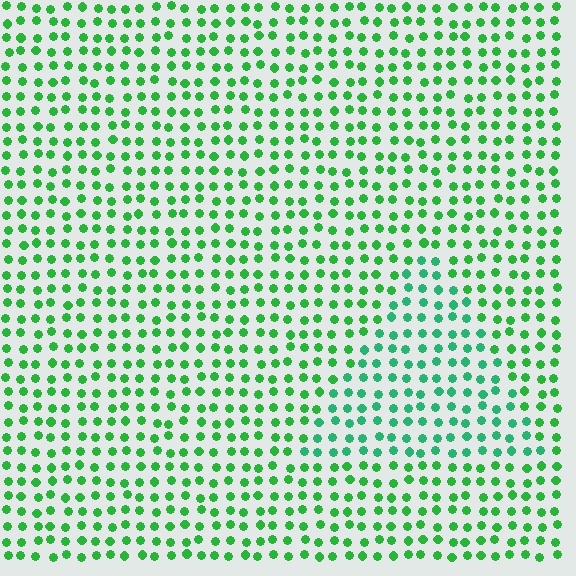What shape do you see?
I see a triangle.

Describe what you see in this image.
The image is filled with small green elements in a uniform arrangement. A triangle-shaped region is visible where the elements are tinted to a slightly different hue, forming a subtle color boundary.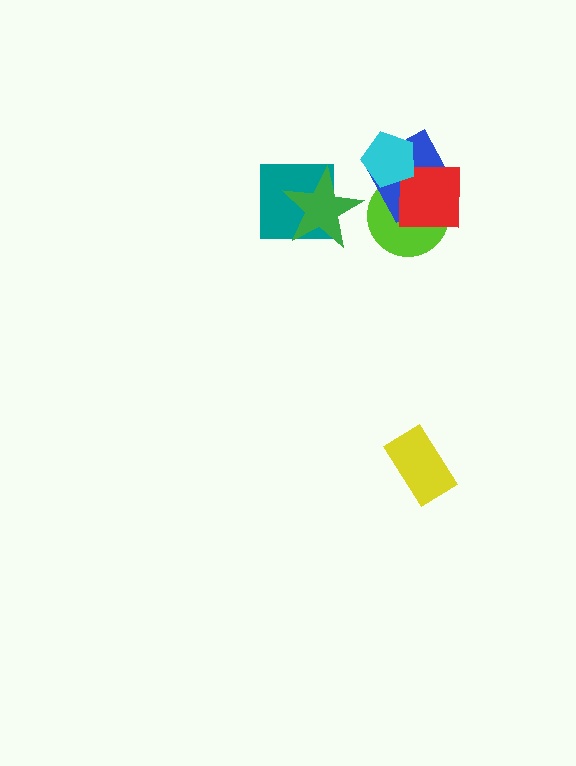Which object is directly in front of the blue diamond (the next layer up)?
The red square is directly in front of the blue diamond.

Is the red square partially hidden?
Yes, it is partially covered by another shape.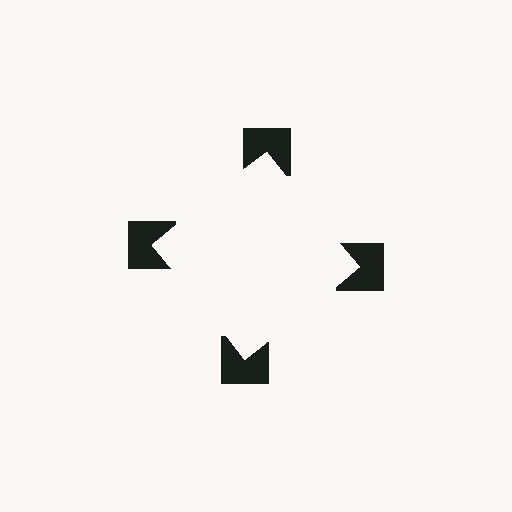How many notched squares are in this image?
There are 4 — one at each vertex of the illusory square.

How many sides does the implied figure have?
4 sides.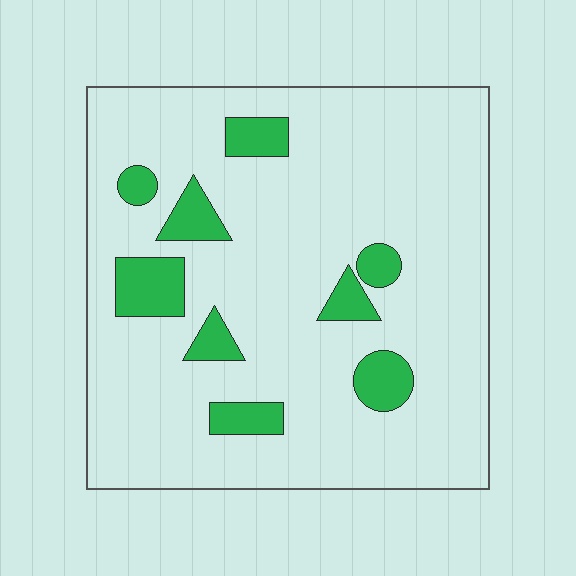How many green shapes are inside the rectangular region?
9.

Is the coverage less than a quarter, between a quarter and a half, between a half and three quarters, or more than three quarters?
Less than a quarter.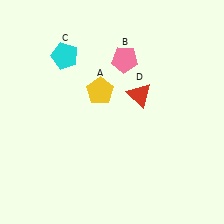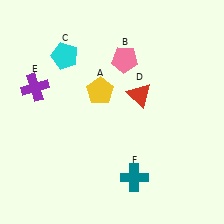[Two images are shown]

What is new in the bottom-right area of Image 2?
A teal cross (F) was added in the bottom-right area of Image 2.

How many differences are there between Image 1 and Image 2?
There are 2 differences between the two images.